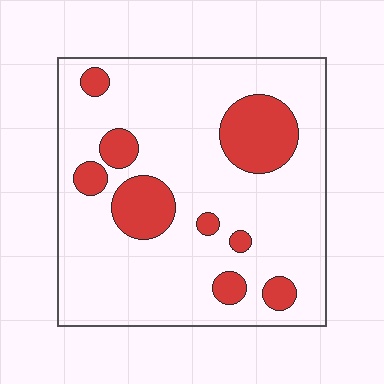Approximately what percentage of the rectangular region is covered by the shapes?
Approximately 20%.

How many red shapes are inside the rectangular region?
9.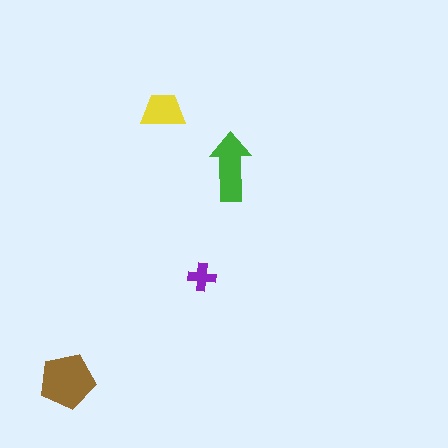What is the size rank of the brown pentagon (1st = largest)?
1st.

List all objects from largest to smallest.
The brown pentagon, the green arrow, the yellow trapezoid, the purple cross.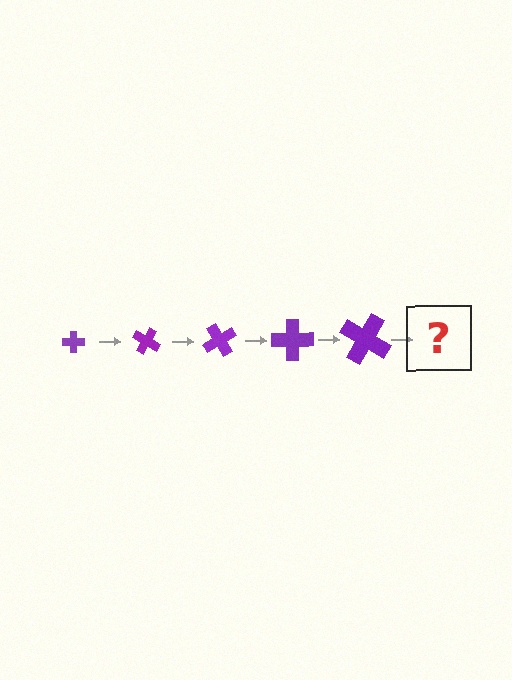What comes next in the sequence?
The next element should be a cross, larger than the previous one and rotated 150 degrees from the start.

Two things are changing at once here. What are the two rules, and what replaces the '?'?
The two rules are that the cross grows larger each step and it rotates 30 degrees each step. The '?' should be a cross, larger than the previous one and rotated 150 degrees from the start.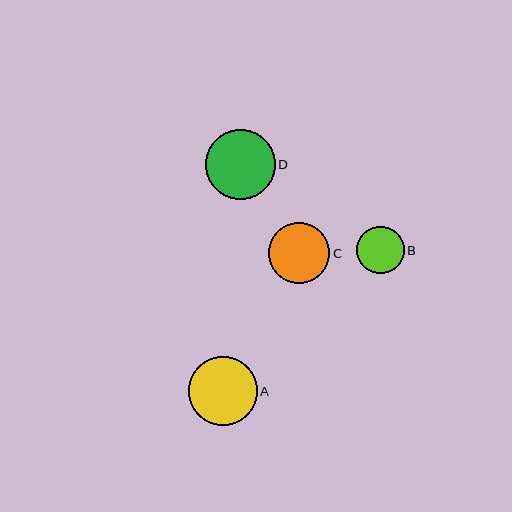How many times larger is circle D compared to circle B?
Circle D is approximately 1.5 times the size of circle B.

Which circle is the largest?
Circle D is the largest with a size of approximately 70 pixels.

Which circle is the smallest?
Circle B is the smallest with a size of approximately 47 pixels.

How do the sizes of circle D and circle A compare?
Circle D and circle A are approximately the same size.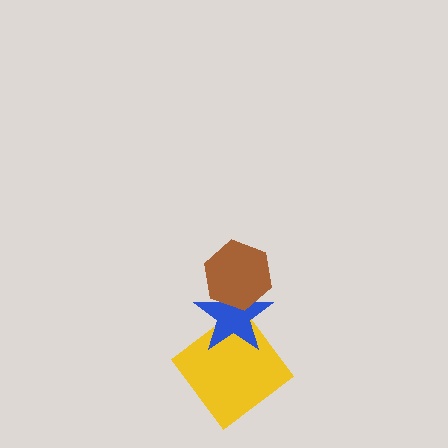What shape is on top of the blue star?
The brown hexagon is on top of the blue star.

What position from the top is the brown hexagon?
The brown hexagon is 1st from the top.